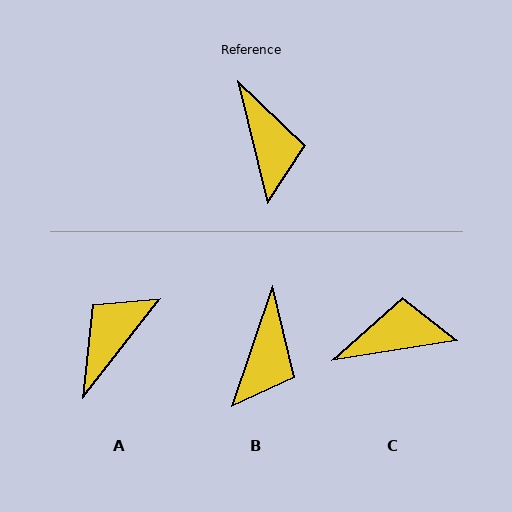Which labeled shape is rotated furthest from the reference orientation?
A, about 128 degrees away.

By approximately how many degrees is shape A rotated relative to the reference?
Approximately 128 degrees counter-clockwise.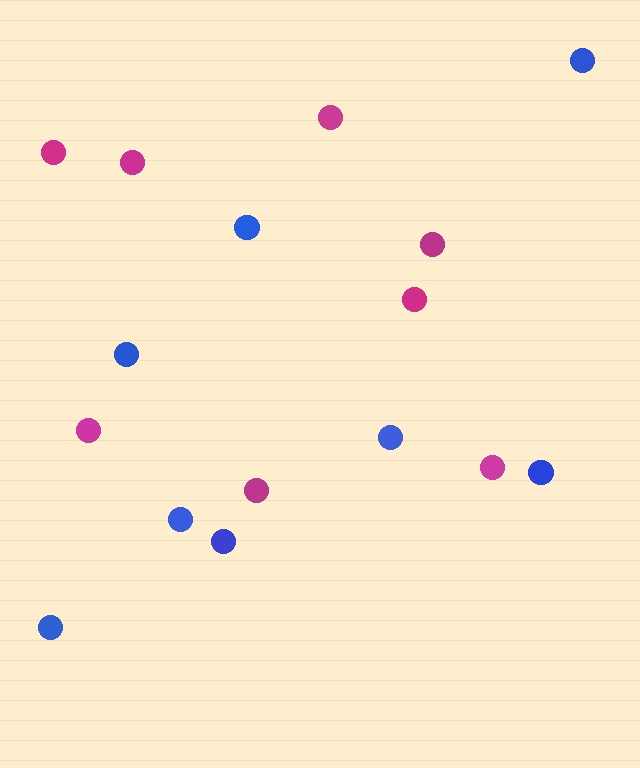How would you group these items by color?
There are 2 groups: one group of blue circles (8) and one group of magenta circles (8).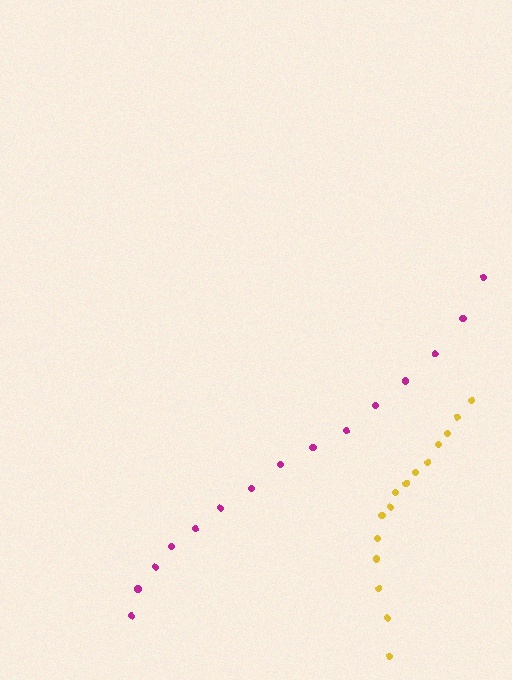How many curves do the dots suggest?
There are 2 distinct paths.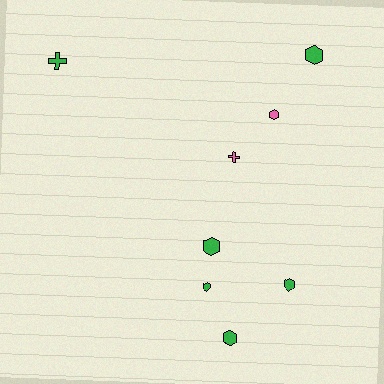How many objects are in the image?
There are 8 objects.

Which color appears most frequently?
Green, with 6 objects.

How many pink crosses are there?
There is 1 pink cross.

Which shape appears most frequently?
Hexagon, with 6 objects.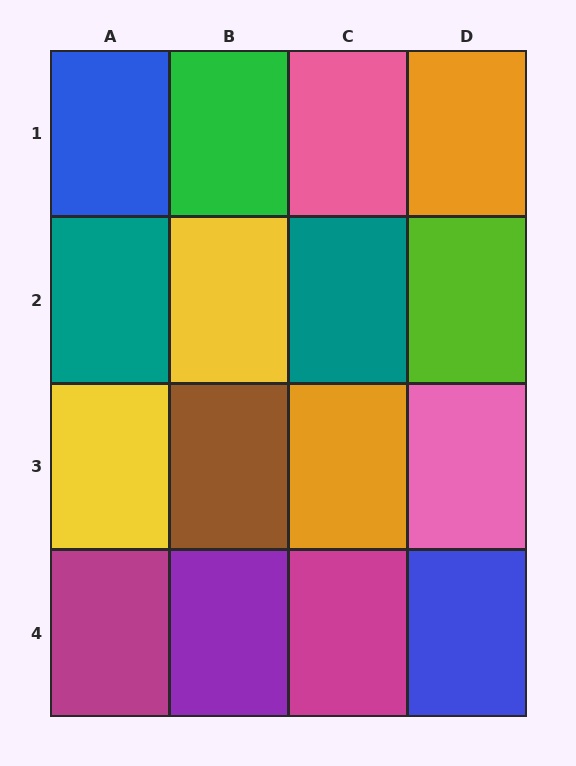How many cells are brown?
1 cell is brown.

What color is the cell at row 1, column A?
Blue.